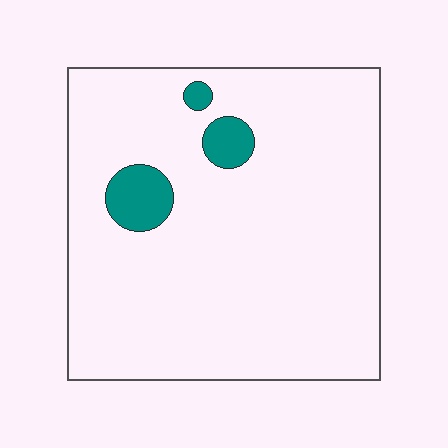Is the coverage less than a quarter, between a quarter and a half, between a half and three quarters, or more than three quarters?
Less than a quarter.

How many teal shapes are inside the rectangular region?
3.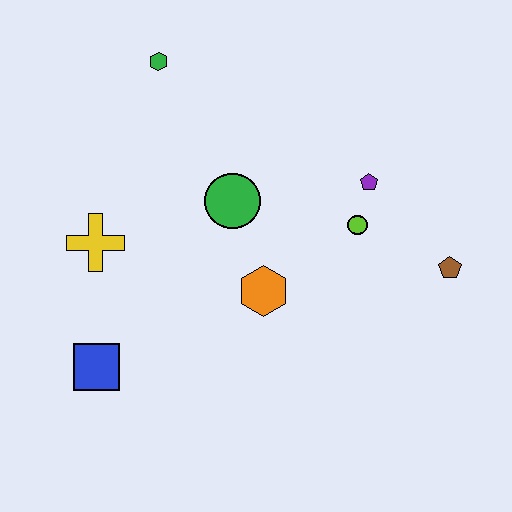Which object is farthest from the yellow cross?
The brown pentagon is farthest from the yellow cross.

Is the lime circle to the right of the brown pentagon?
No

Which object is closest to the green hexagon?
The green circle is closest to the green hexagon.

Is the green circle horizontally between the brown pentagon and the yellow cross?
Yes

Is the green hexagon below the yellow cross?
No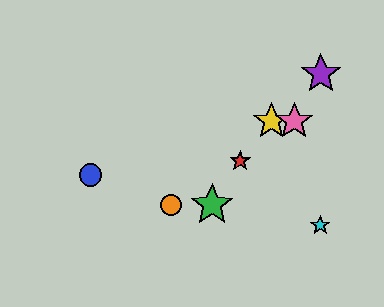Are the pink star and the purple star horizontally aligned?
No, the pink star is at y≈121 and the purple star is at y≈74.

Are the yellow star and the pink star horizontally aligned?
Yes, both are at y≈121.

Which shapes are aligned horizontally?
The yellow star, the pink star are aligned horizontally.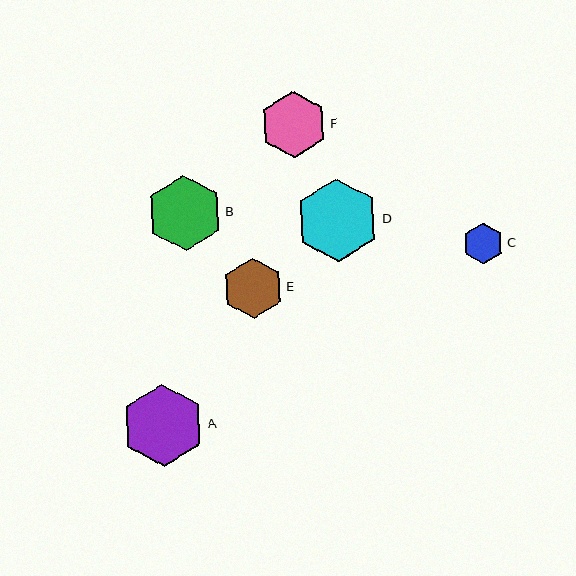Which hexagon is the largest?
Hexagon D is the largest with a size of approximately 83 pixels.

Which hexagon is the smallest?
Hexagon C is the smallest with a size of approximately 41 pixels.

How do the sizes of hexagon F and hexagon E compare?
Hexagon F and hexagon E are approximately the same size.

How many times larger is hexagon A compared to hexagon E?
Hexagon A is approximately 1.4 times the size of hexagon E.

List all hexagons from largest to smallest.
From largest to smallest: D, A, B, F, E, C.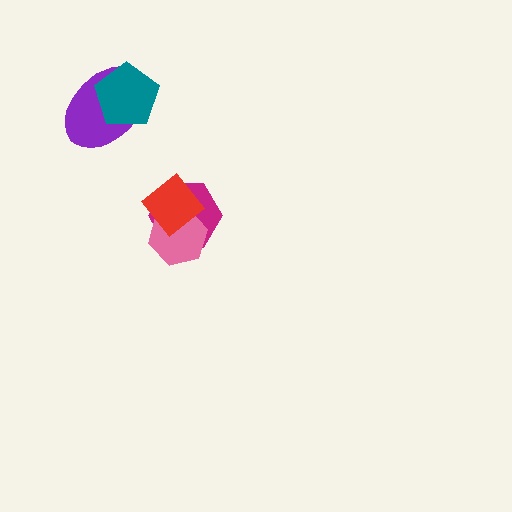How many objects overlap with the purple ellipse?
1 object overlaps with the purple ellipse.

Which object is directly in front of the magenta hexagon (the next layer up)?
The pink hexagon is directly in front of the magenta hexagon.